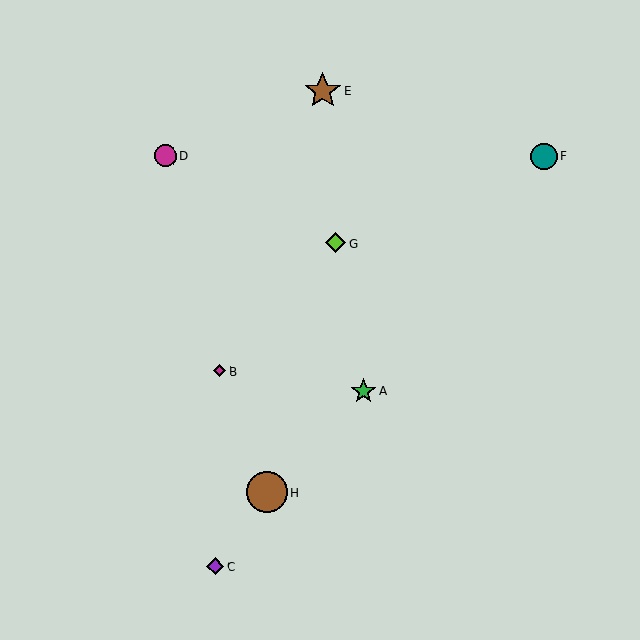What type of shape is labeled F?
Shape F is a teal circle.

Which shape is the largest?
The brown circle (labeled H) is the largest.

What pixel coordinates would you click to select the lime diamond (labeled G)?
Click at (336, 243) to select the lime diamond G.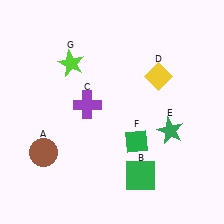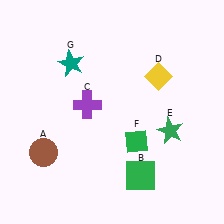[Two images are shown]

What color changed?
The star (G) changed from lime in Image 1 to teal in Image 2.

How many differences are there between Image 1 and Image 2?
There is 1 difference between the two images.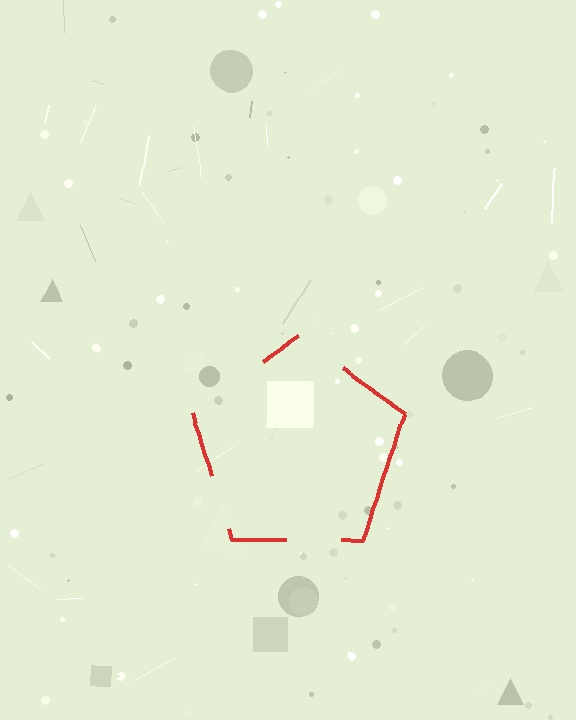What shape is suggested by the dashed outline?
The dashed outline suggests a pentagon.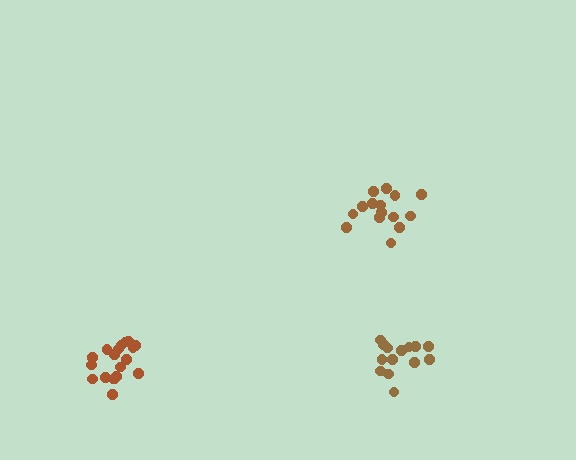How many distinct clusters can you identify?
There are 3 distinct clusters.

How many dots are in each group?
Group 1: 15 dots, Group 2: 14 dots, Group 3: 19 dots (48 total).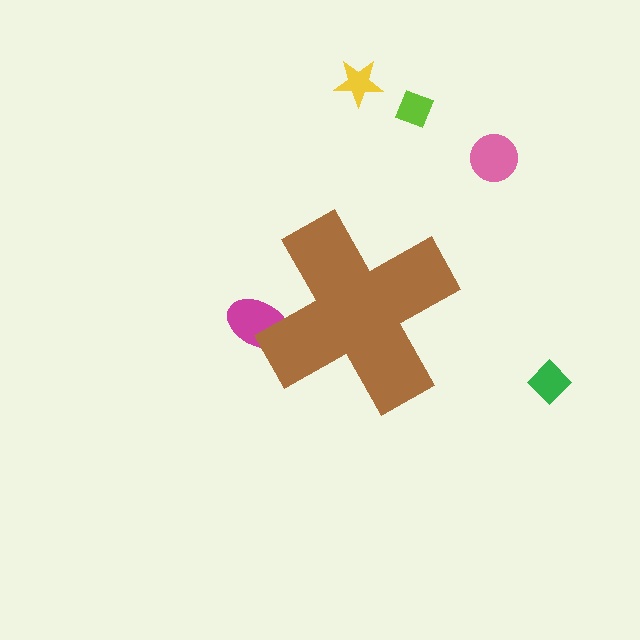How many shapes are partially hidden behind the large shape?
1 shape is partially hidden.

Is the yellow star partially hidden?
No, the yellow star is fully visible.